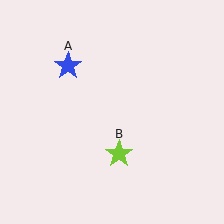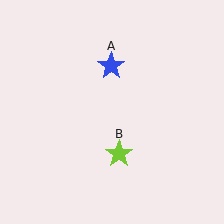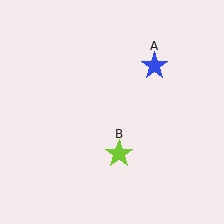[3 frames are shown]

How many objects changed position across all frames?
1 object changed position: blue star (object A).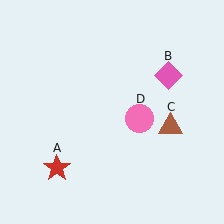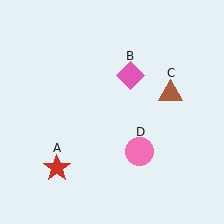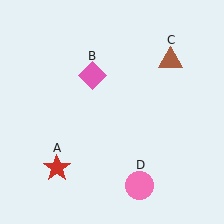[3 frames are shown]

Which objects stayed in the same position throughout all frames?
Red star (object A) remained stationary.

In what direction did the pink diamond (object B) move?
The pink diamond (object B) moved left.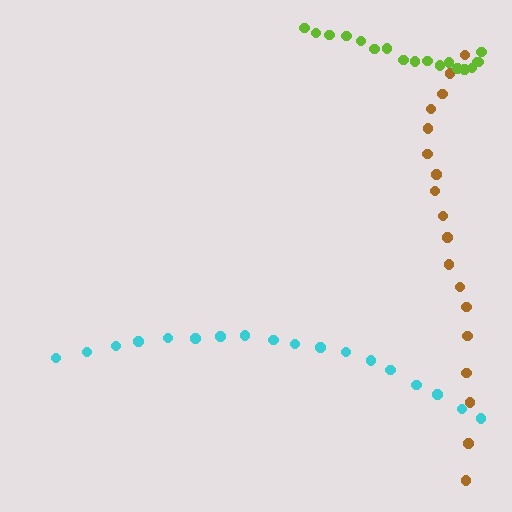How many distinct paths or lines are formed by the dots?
There are 3 distinct paths.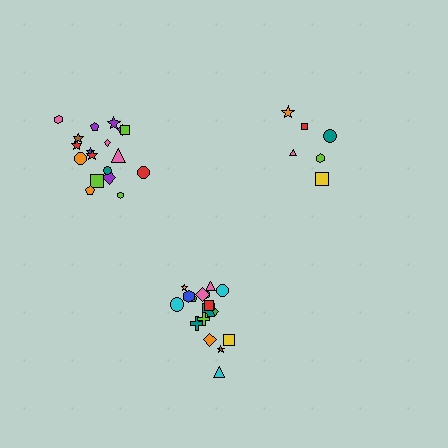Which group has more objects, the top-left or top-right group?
The top-left group.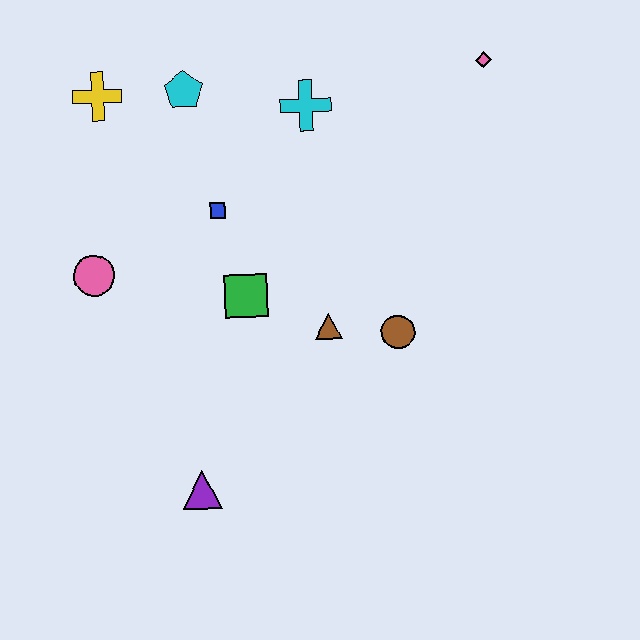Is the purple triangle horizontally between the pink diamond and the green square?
No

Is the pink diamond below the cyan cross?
No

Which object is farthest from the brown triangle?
The yellow cross is farthest from the brown triangle.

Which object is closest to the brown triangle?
The brown circle is closest to the brown triangle.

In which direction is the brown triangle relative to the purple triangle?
The brown triangle is above the purple triangle.